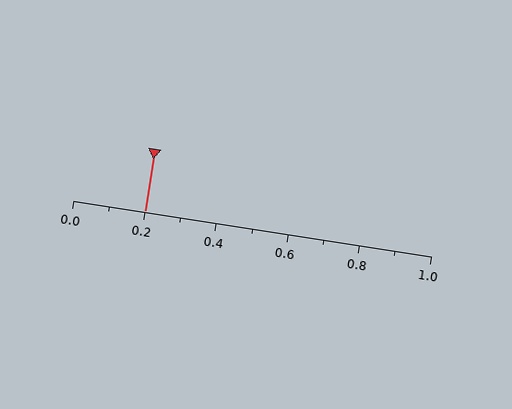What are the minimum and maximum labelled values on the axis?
The axis runs from 0.0 to 1.0.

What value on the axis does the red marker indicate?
The marker indicates approximately 0.2.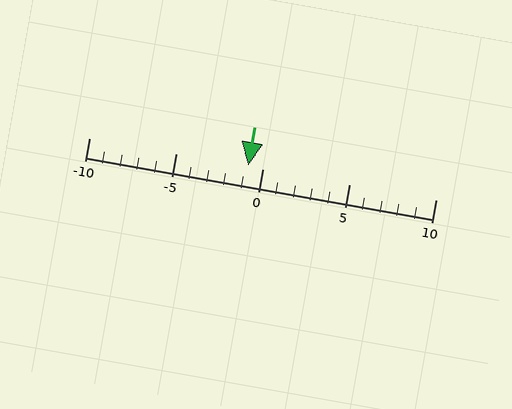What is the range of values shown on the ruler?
The ruler shows values from -10 to 10.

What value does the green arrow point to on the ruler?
The green arrow points to approximately -1.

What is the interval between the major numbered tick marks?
The major tick marks are spaced 5 units apart.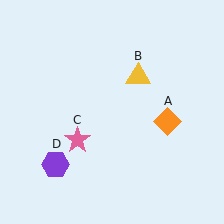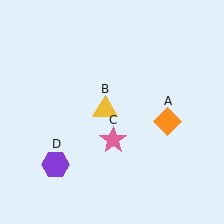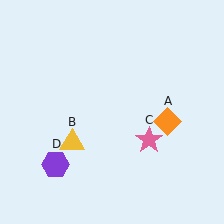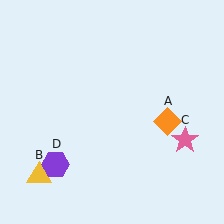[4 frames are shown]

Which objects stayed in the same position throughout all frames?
Orange diamond (object A) and purple hexagon (object D) remained stationary.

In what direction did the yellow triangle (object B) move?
The yellow triangle (object B) moved down and to the left.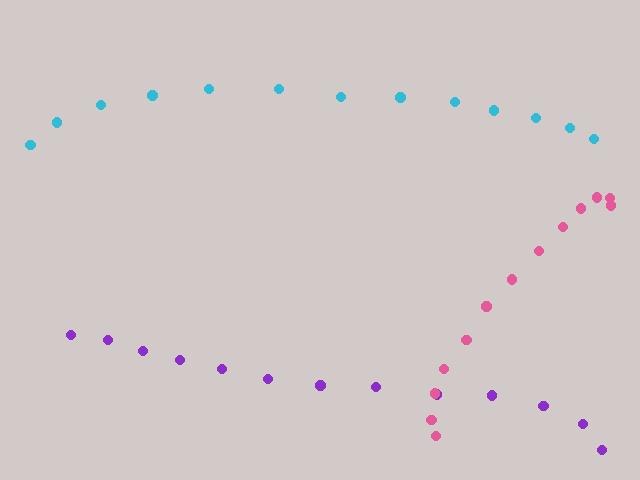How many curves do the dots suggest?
There are 3 distinct paths.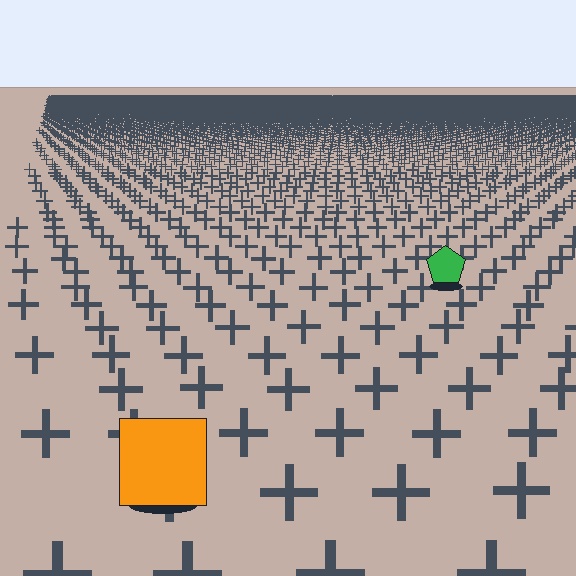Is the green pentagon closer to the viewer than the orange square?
No. The orange square is closer — you can tell from the texture gradient: the ground texture is coarser near it.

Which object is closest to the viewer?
The orange square is closest. The texture marks near it are larger and more spread out.